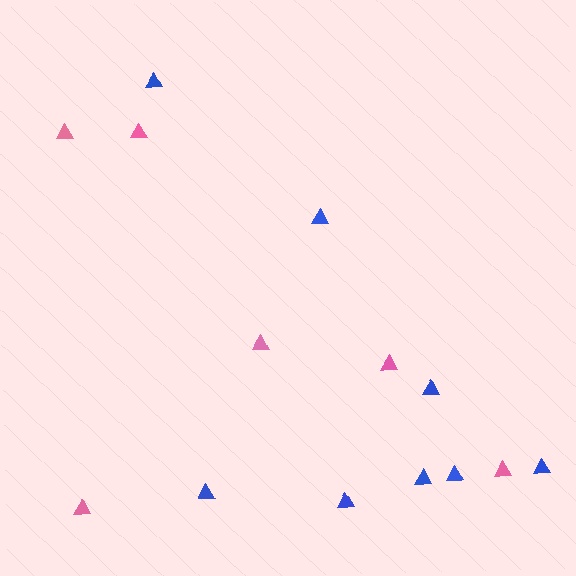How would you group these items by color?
There are 2 groups: one group of blue triangles (8) and one group of pink triangles (6).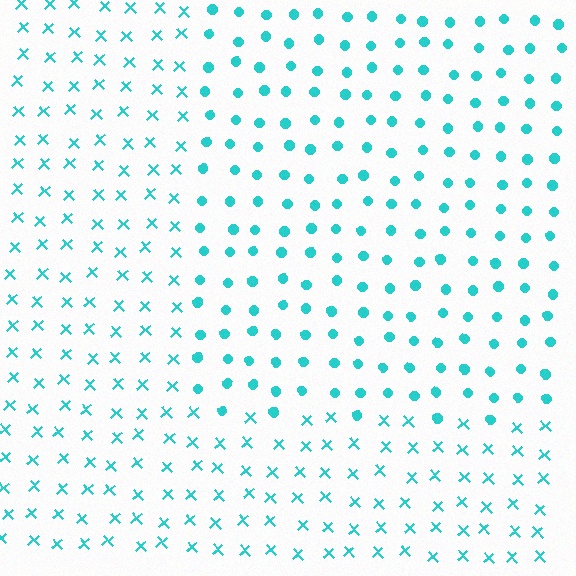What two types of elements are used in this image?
The image uses circles inside the rectangle region and X marks outside it.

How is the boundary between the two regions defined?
The boundary is defined by a change in element shape: circles inside vs. X marks outside. All elements share the same color and spacing.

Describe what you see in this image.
The image is filled with small cyan elements arranged in a uniform grid. A rectangle-shaped region contains circles, while the surrounding area contains X marks. The boundary is defined purely by the change in element shape.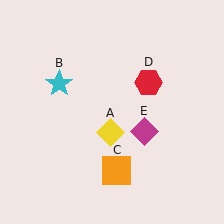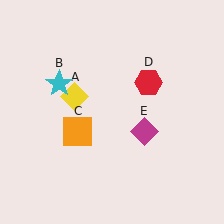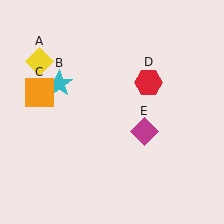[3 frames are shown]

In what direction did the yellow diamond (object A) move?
The yellow diamond (object A) moved up and to the left.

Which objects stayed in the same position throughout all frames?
Cyan star (object B) and red hexagon (object D) and magenta diamond (object E) remained stationary.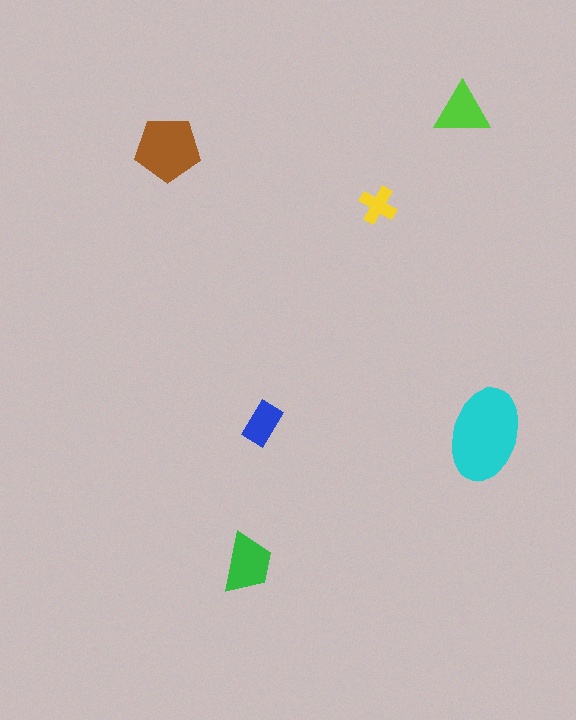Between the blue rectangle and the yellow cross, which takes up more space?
The blue rectangle.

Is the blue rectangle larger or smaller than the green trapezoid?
Smaller.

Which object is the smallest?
The yellow cross.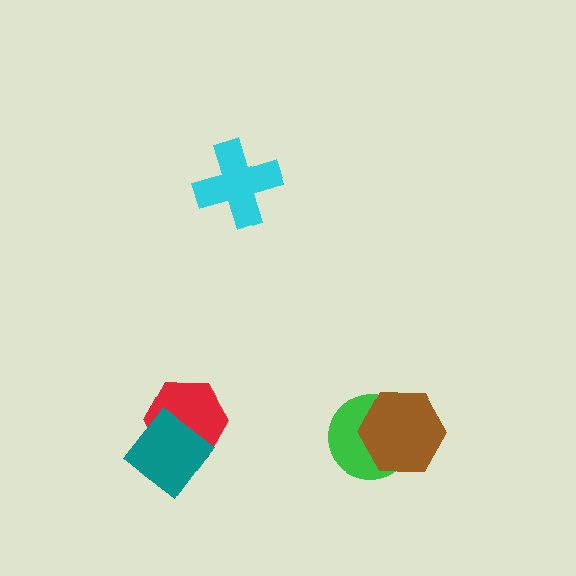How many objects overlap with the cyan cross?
0 objects overlap with the cyan cross.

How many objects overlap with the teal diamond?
1 object overlaps with the teal diamond.